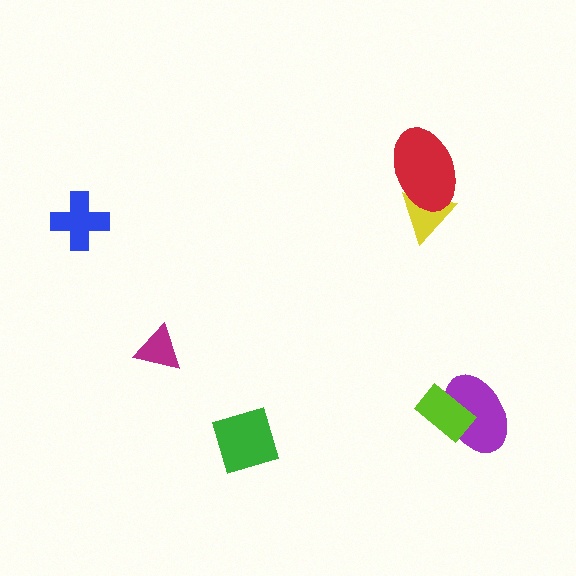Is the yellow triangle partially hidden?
Yes, it is partially covered by another shape.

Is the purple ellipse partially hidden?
Yes, it is partially covered by another shape.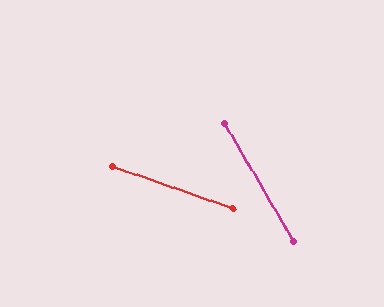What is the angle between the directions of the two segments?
Approximately 41 degrees.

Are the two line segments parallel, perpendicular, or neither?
Neither parallel nor perpendicular — they differ by about 41°.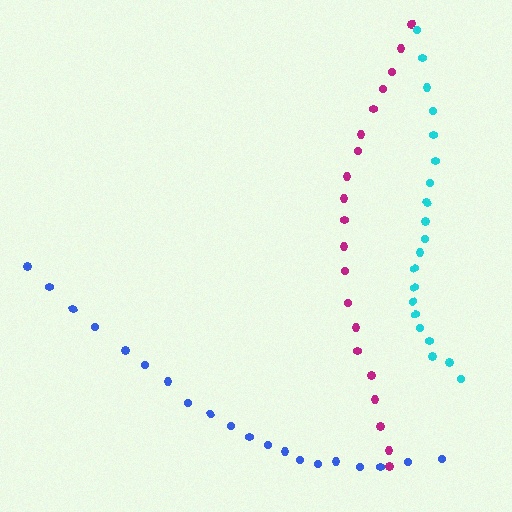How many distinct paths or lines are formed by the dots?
There are 3 distinct paths.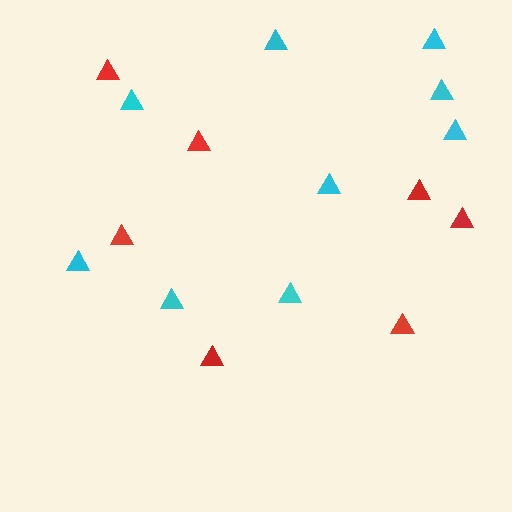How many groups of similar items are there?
There are 2 groups: one group of cyan triangles (9) and one group of red triangles (7).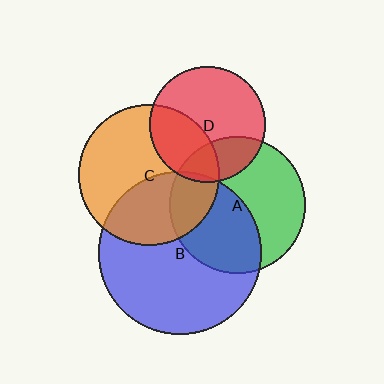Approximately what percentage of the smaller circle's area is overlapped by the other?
Approximately 25%.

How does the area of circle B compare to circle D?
Approximately 2.0 times.